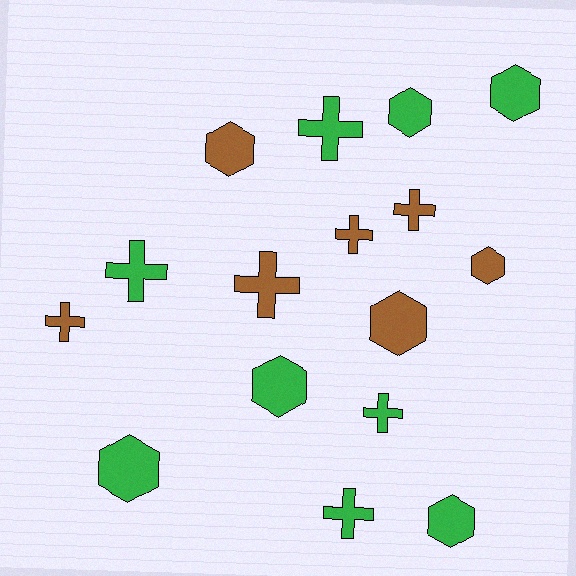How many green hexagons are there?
There are 5 green hexagons.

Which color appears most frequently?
Green, with 9 objects.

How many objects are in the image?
There are 16 objects.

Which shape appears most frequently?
Hexagon, with 8 objects.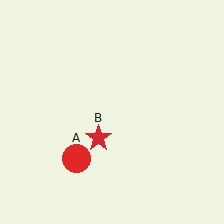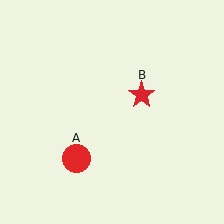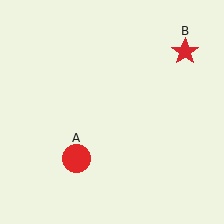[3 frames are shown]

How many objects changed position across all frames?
1 object changed position: red star (object B).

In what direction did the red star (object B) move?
The red star (object B) moved up and to the right.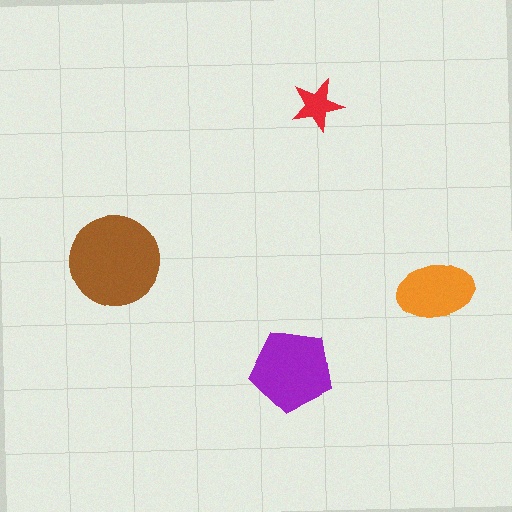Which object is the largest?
The brown circle.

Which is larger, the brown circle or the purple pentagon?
The brown circle.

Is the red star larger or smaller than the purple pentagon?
Smaller.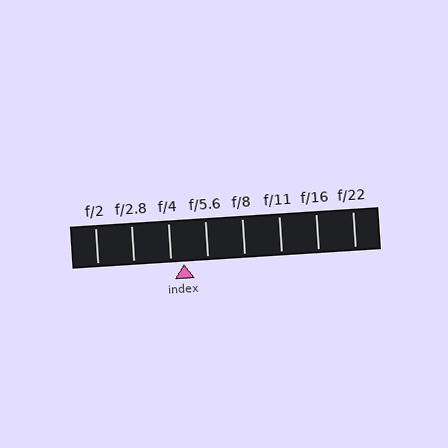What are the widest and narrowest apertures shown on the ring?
The widest aperture shown is f/2 and the narrowest is f/22.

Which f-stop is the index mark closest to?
The index mark is closest to f/4.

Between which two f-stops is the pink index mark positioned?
The index mark is between f/4 and f/5.6.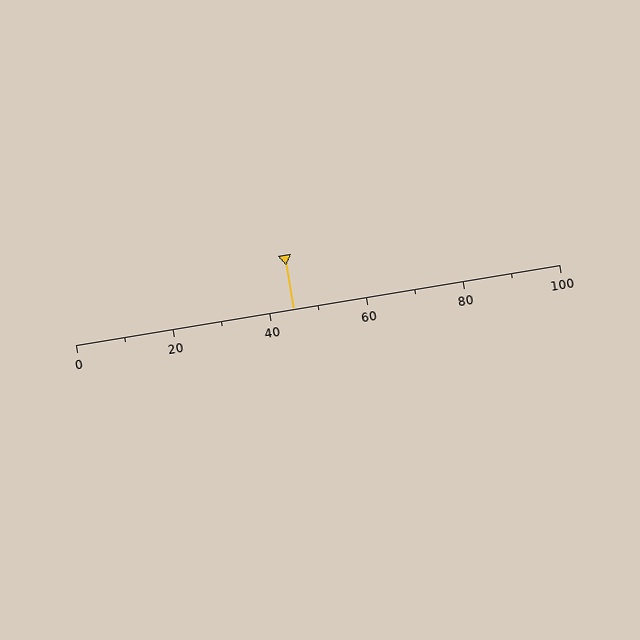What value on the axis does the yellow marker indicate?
The marker indicates approximately 45.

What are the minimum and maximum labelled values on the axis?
The axis runs from 0 to 100.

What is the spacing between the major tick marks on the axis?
The major ticks are spaced 20 apart.